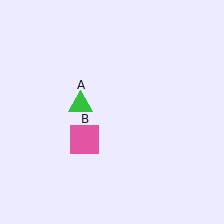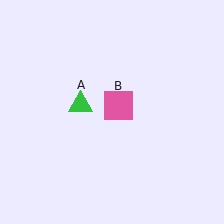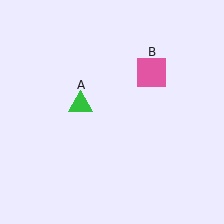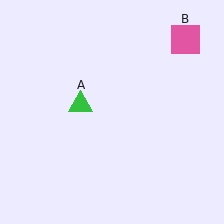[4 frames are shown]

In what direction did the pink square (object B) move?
The pink square (object B) moved up and to the right.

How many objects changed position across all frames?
1 object changed position: pink square (object B).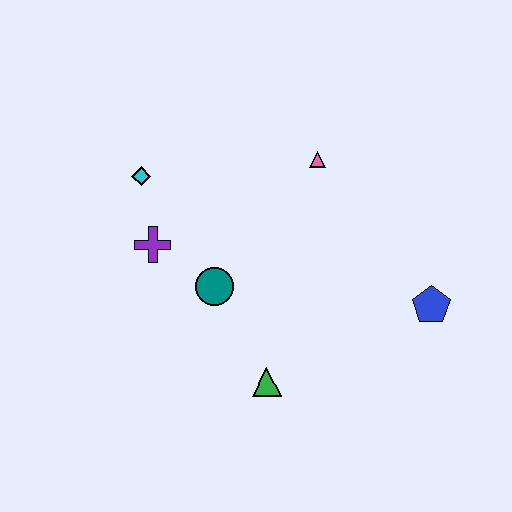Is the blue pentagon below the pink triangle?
Yes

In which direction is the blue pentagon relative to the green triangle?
The blue pentagon is to the right of the green triangle.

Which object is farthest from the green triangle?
The cyan diamond is farthest from the green triangle.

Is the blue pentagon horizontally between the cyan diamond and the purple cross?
No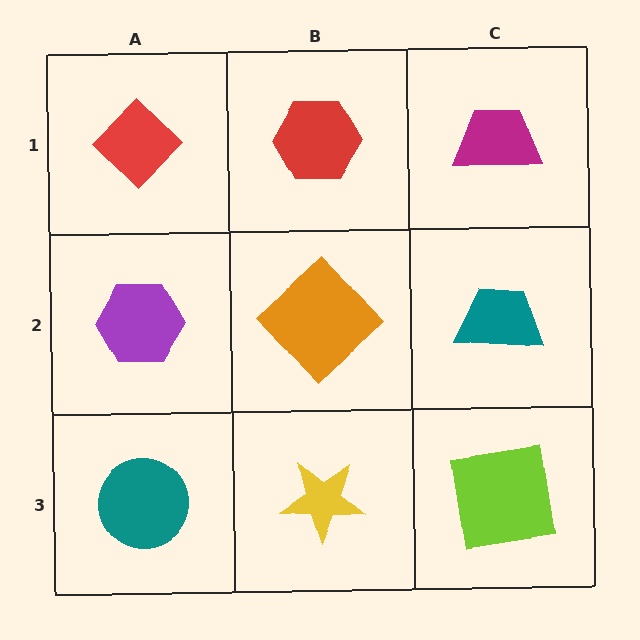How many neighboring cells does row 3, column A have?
2.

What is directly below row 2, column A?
A teal circle.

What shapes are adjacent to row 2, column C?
A magenta trapezoid (row 1, column C), a lime square (row 3, column C), an orange diamond (row 2, column B).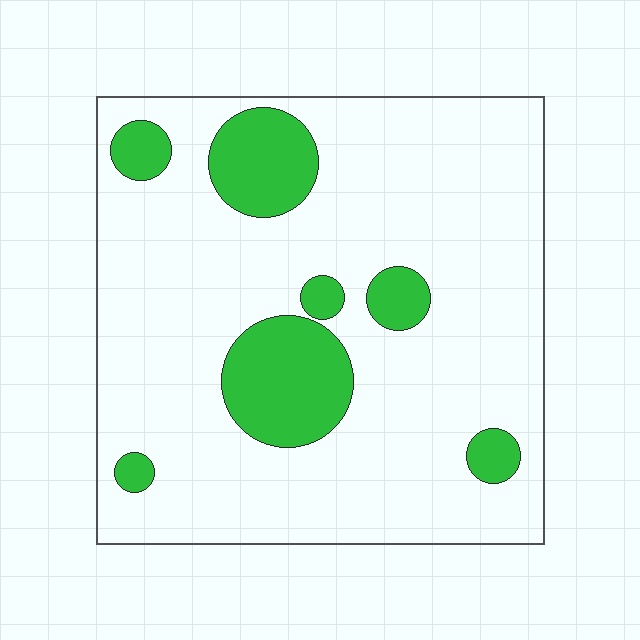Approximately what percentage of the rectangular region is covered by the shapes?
Approximately 15%.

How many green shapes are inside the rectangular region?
7.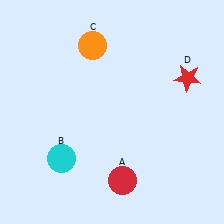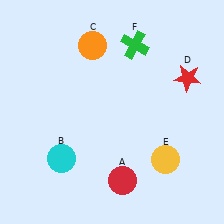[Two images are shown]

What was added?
A yellow circle (E), a green cross (F) were added in Image 2.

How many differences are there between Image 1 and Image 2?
There are 2 differences between the two images.